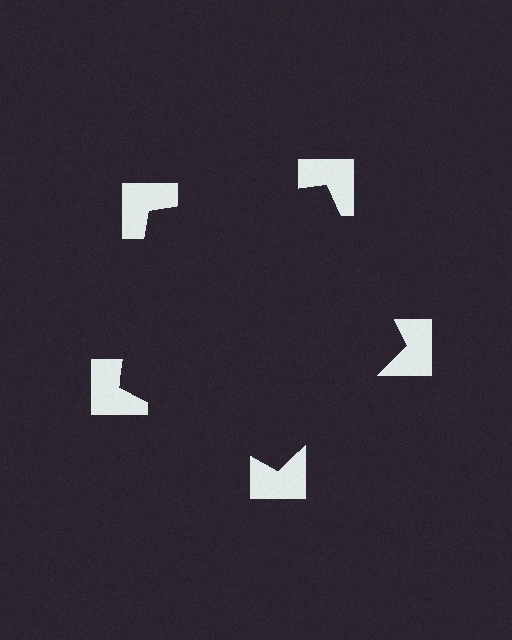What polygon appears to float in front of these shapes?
An illusory pentagon — its edges are inferred from the aligned wedge cuts in the notched squares, not physically drawn.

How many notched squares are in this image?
There are 5 — one at each vertex of the illusory pentagon.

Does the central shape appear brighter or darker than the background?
It typically appears slightly darker than the background, even though no actual brightness change is drawn.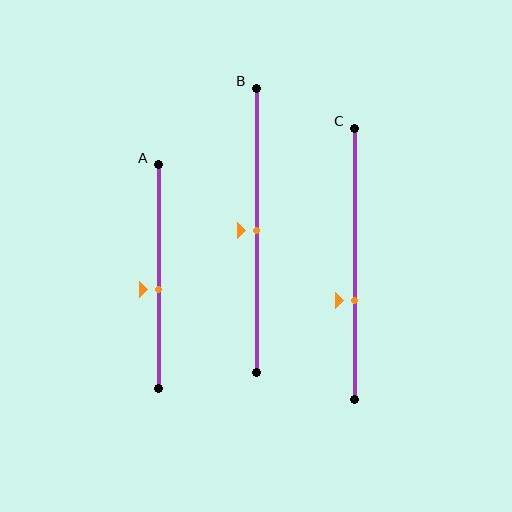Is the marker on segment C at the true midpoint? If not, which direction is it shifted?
No, the marker on segment C is shifted downward by about 14% of the segment length.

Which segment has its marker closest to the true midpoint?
Segment B has its marker closest to the true midpoint.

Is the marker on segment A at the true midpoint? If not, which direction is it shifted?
No, the marker on segment A is shifted downward by about 5% of the segment length.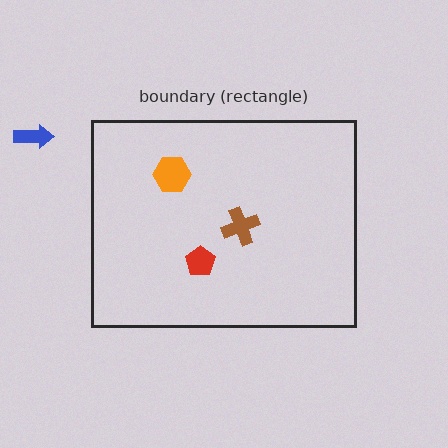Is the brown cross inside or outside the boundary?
Inside.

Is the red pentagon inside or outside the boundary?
Inside.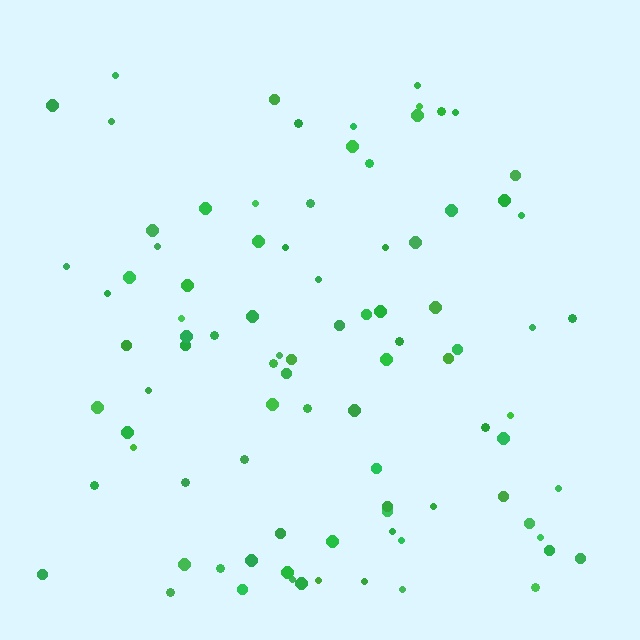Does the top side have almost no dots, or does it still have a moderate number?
Still a moderate number, just noticeably fewer than the bottom.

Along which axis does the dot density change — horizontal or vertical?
Vertical.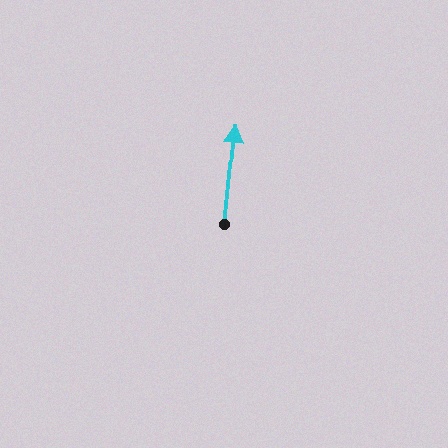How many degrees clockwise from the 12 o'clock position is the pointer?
Approximately 6 degrees.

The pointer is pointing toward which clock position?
Roughly 12 o'clock.